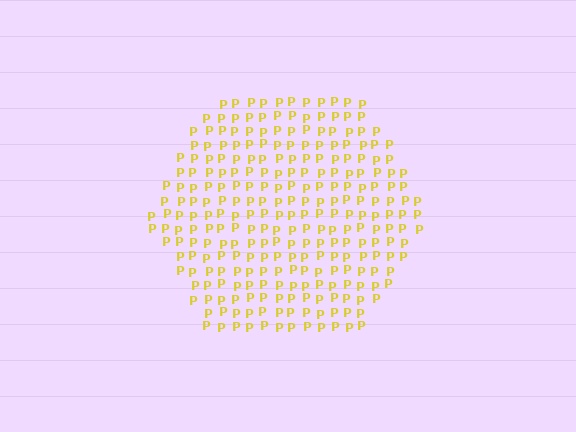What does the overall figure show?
The overall figure shows a hexagon.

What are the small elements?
The small elements are letter P's.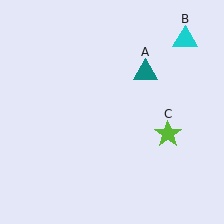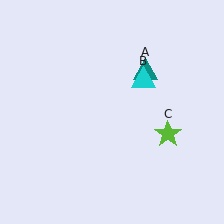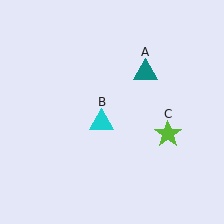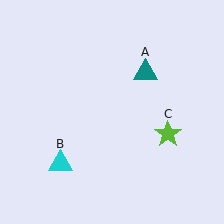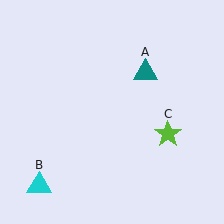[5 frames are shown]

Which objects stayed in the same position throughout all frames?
Teal triangle (object A) and lime star (object C) remained stationary.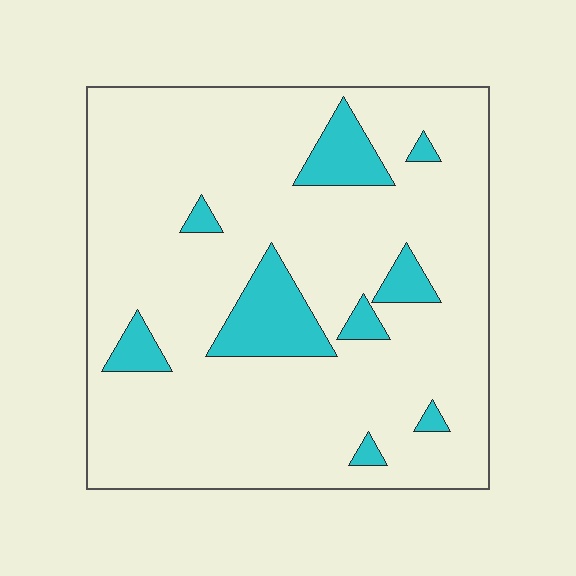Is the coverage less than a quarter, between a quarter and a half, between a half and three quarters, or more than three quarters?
Less than a quarter.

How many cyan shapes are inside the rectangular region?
9.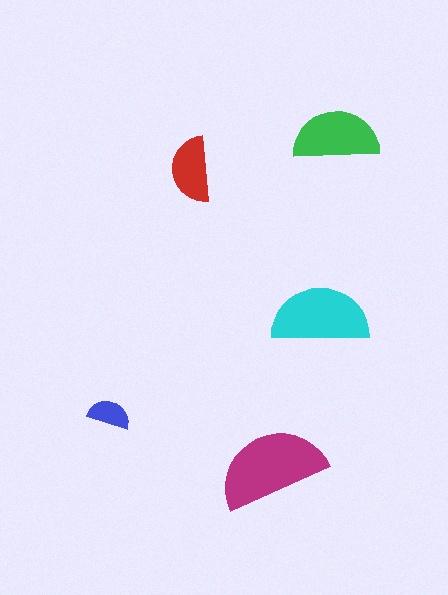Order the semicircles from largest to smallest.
the magenta one, the cyan one, the green one, the red one, the blue one.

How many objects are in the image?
There are 5 objects in the image.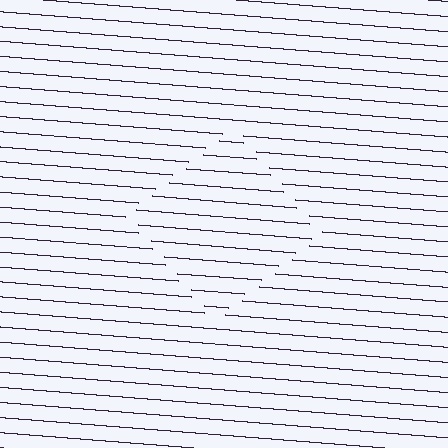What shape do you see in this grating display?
An illusory square. The interior of the shape contains the same grating, shifted by half a period — the contour is defined by the phase discontinuity where line-ends from the inner and outer gratings abut.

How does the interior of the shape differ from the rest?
The interior of the shape contains the same grating, shifted by half a period — the contour is defined by the phase discontinuity where line-ends from the inner and outer gratings abut.